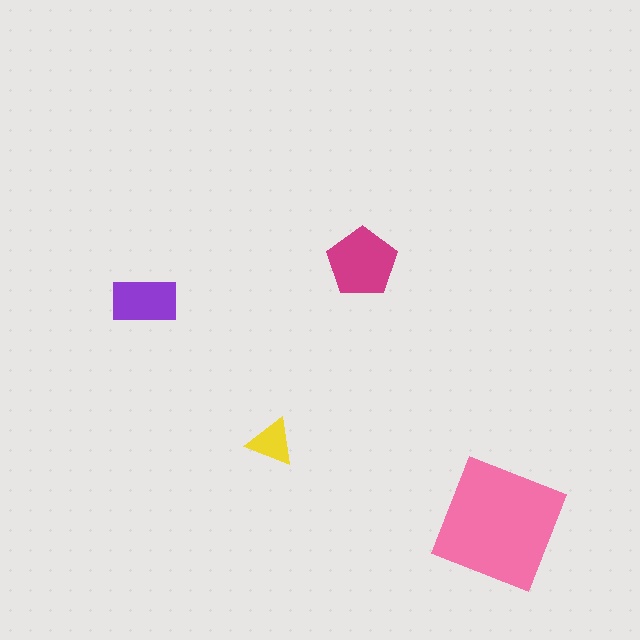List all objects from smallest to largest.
The yellow triangle, the purple rectangle, the magenta pentagon, the pink square.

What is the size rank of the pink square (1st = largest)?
1st.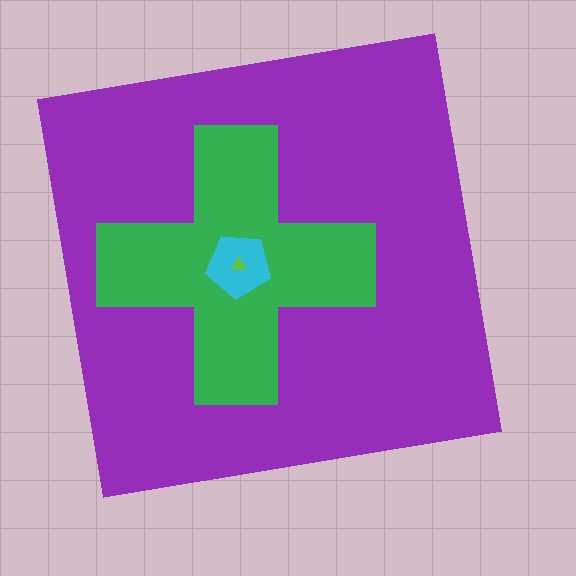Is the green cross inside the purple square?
Yes.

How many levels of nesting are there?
4.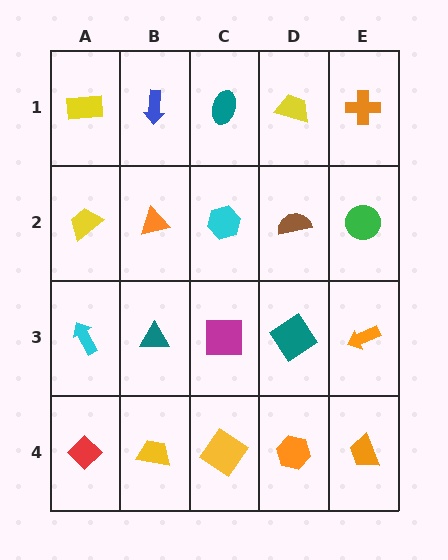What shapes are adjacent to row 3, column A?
A yellow trapezoid (row 2, column A), a red diamond (row 4, column A), a teal triangle (row 3, column B).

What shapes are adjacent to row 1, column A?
A yellow trapezoid (row 2, column A), a blue arrow (row 1, column B).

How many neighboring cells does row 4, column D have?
3.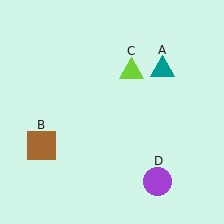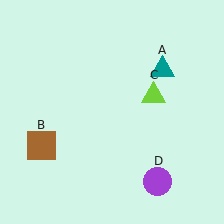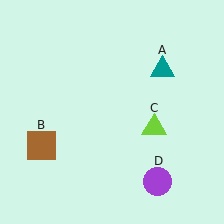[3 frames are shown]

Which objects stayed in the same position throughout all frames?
Teal triangle (object A) and brown square (object B) and purple circle (object D) remained stationary.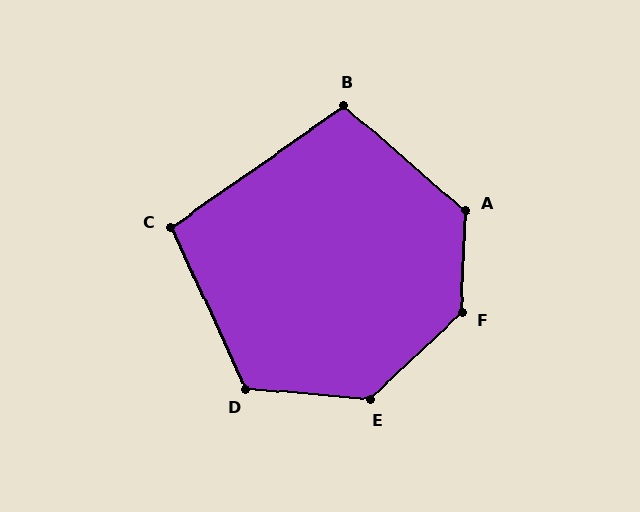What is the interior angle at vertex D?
Approximately 120 degrees (obtuse).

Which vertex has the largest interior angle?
F, at approximately 136 degrees.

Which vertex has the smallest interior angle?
C, at approximately 100 degrees.